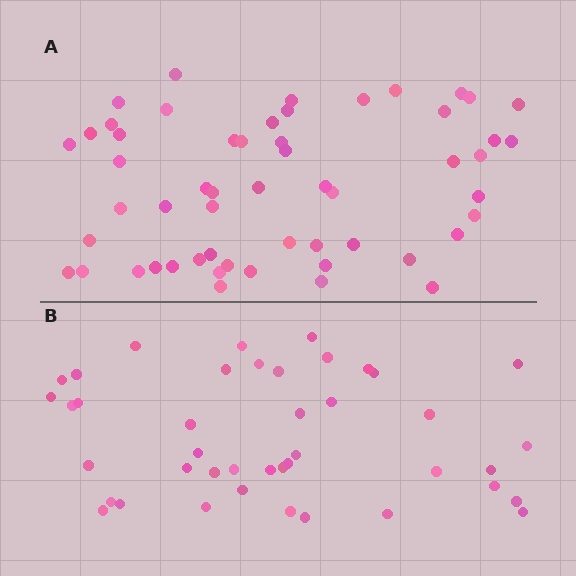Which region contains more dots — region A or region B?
Region A (the top region) has more dots.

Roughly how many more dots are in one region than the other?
Region A has approximately 15 more dots than region B.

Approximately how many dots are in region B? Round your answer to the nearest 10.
About 40 dots. (The exact count is 42, which rounds to 40.)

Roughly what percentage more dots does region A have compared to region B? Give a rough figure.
About 30% more.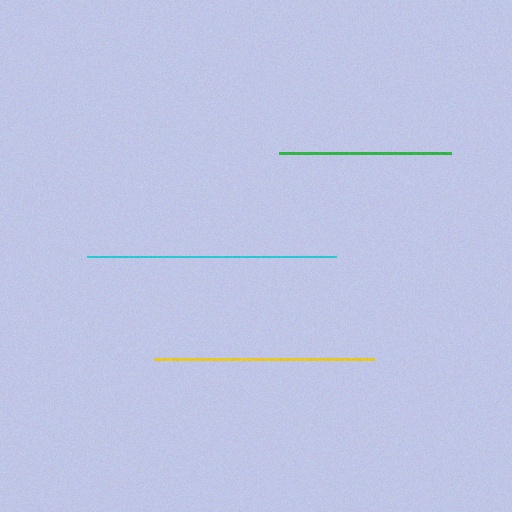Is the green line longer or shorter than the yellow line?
The yellow line is longer than the green line.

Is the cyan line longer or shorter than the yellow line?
The cyan line is longer than the yellow line.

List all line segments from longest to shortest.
From longest to shortest: cyan, yellow, green.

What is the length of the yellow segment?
The yellow segment is approximately 221 pixels long.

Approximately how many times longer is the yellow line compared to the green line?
The yellow line is approximately 1.3 times the length of the green line.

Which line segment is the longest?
The cyan line is the longest at approximately 249 pixels.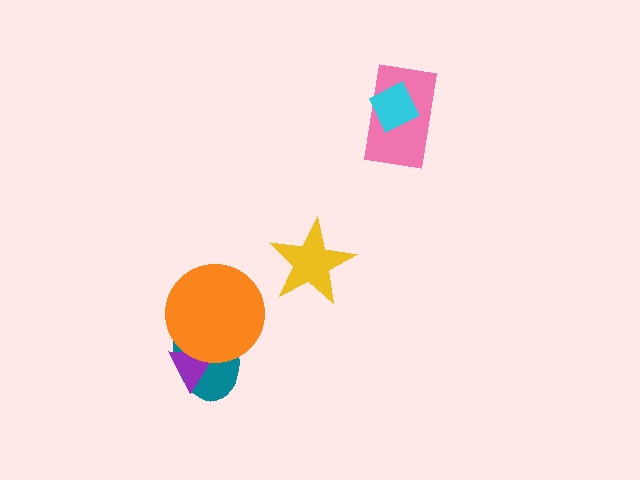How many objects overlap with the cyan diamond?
1 object overlaps with the cyan diamond.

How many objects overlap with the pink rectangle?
1 object overlaps with the pink rectangle.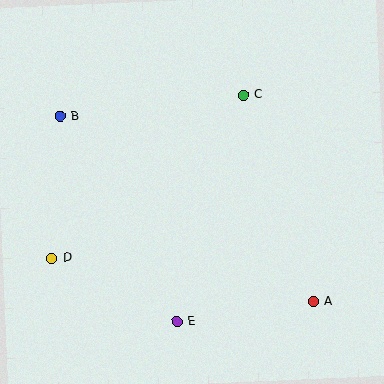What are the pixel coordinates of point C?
Point C is at (243, 95).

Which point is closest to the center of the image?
Point C at (243, 95) is closest to the center.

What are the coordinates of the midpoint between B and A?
The midpoint between B and A is at (186, 209).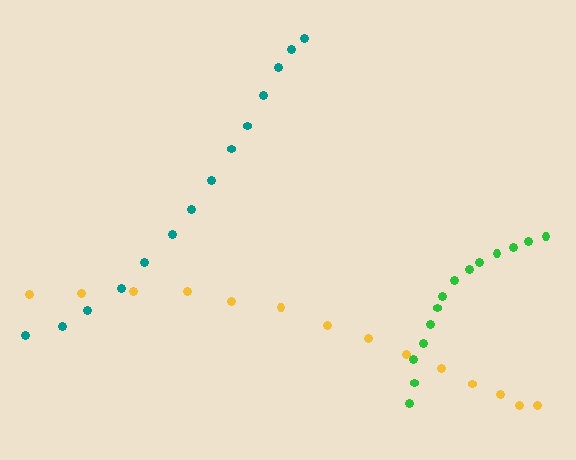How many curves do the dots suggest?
There are 3 distinct paths.